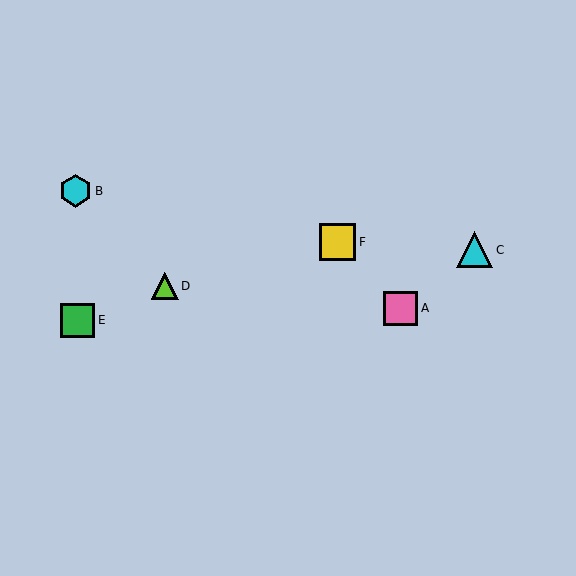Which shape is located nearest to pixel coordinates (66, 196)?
The cyan hexagon (labeled B) at (75, 191) is nearest to that location.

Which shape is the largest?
The yellow square (labeled F) is the largest.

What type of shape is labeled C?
Shape C is a cyan triangle.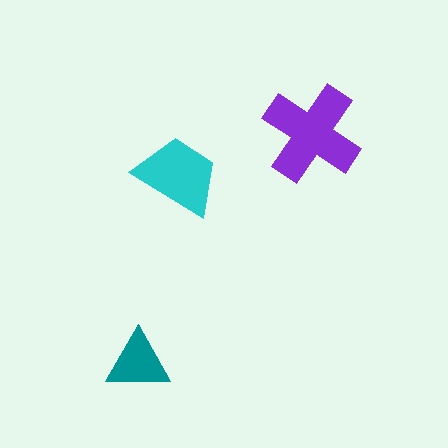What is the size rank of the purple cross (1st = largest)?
1st.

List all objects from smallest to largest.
The teal triangle, the cyan trapezoid, the purple cross.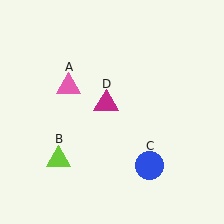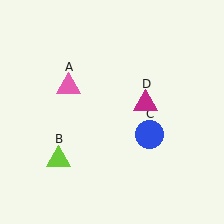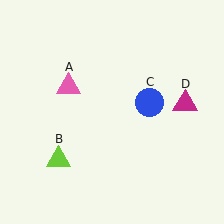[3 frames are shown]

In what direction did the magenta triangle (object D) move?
The magenta triangle (object D) moved right.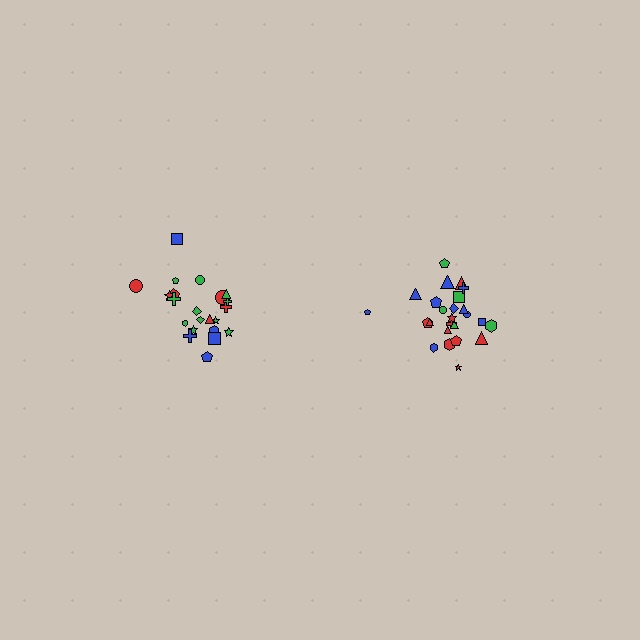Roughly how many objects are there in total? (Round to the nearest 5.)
Roughly 45 objects in total.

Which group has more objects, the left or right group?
The right group.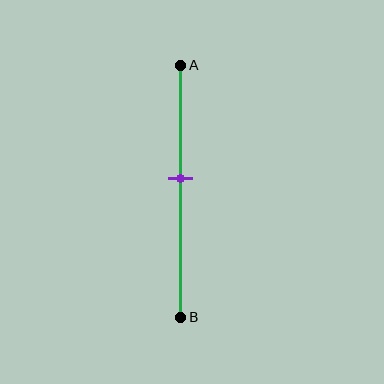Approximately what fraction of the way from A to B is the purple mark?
The purple mark is approximately 45% of the way from A to B.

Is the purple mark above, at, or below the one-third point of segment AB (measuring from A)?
The purple mark is below the one-third point of segment AB.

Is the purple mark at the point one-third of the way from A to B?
No, the mark is at about 45% from A, not at the 33% one-third point.